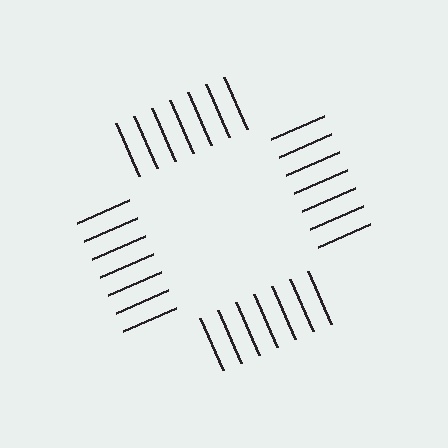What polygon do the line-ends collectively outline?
An illusory square — the line segments terminate on its edges but no continuous stroke is drawn.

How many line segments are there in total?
28 — 7 along each of the 4 edges.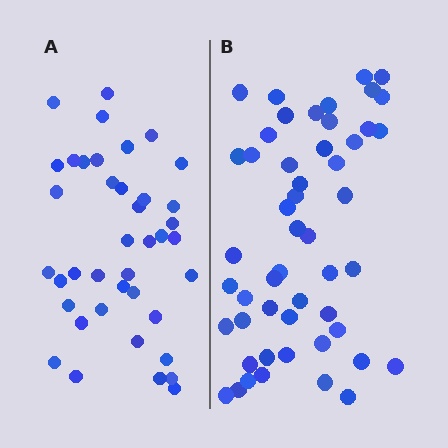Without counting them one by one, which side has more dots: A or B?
Region B (the right region) has more dots.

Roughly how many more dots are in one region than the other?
Region B has roughly 12 or so more dots than region A.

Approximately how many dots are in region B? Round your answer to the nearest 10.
About 50 dots. (The exact count is 51, which rounds to 50.)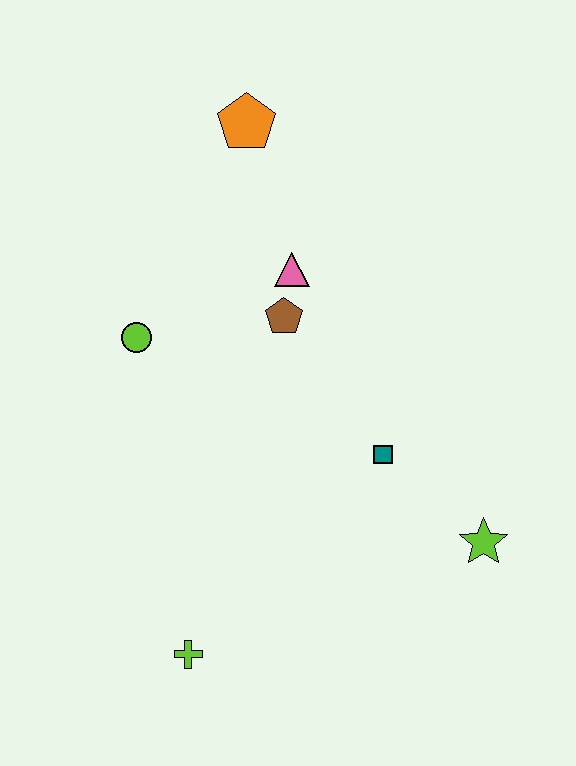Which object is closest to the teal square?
The lime star is closest to the teal square.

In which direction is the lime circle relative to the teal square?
The lime circle is to the left of the teal square.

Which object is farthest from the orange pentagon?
The lime cross is farthest from the orange pentagon.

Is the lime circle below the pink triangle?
Yes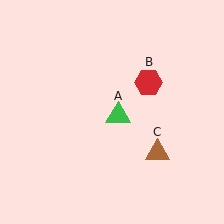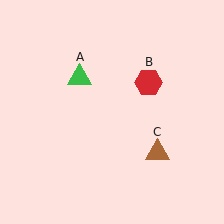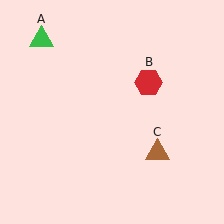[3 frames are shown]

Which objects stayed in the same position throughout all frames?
Red hexagon (object B) and brown triangle (object C) remained stationary.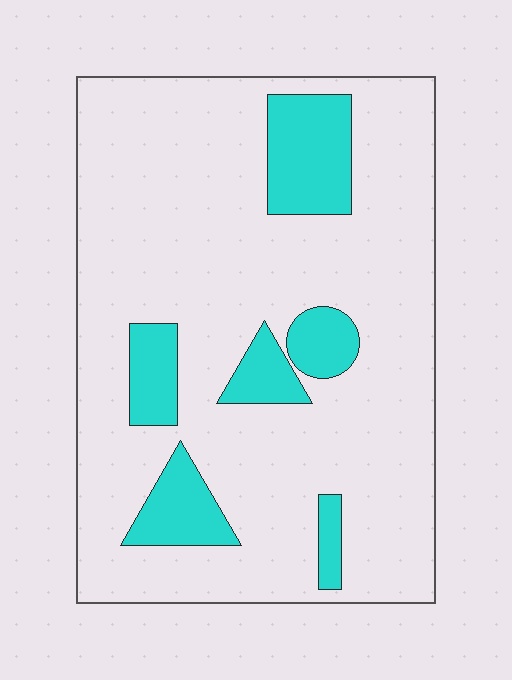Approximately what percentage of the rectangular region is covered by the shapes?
Approximately 15%.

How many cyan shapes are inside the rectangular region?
6.